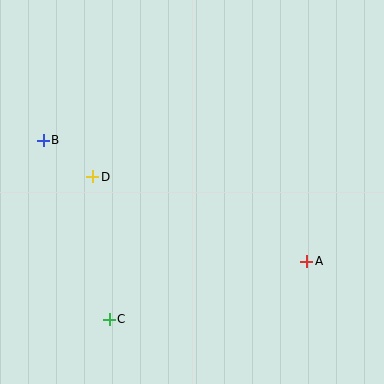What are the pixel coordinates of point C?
Point C is at (109, 319).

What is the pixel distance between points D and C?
The distance between D and C is 143 pixels.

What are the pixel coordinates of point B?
Point B is at (43, 140).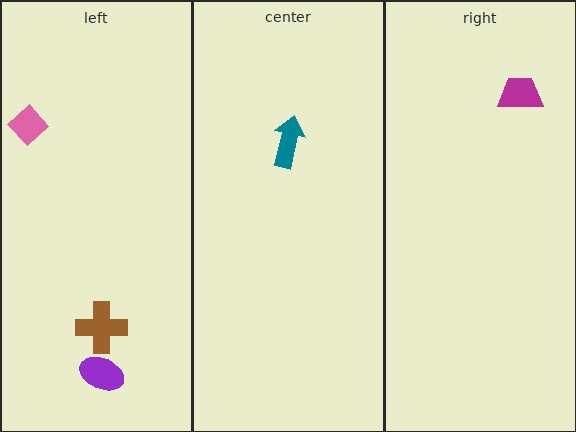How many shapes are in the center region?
1.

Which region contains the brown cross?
The left region.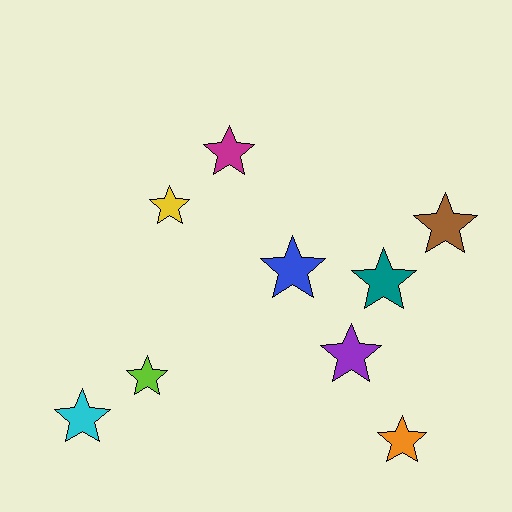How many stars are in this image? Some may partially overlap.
There are 9 stars.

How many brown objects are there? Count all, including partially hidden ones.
There is 1 brown object.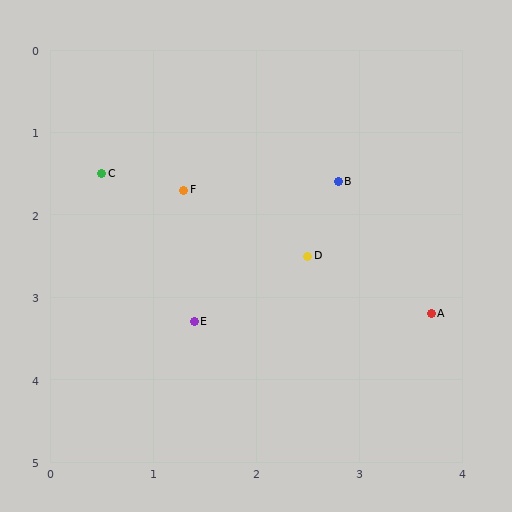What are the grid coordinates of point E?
Point E is at approximately (1.4, 3.3).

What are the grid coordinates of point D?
Point D is at approximately (2.5, 2.5).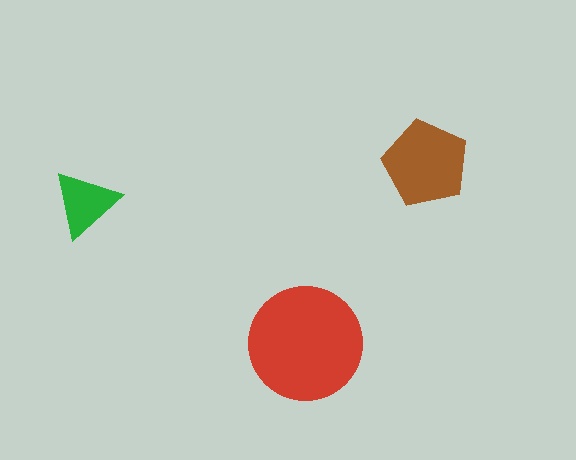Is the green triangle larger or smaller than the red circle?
Smaller.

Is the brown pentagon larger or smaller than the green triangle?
Larger.